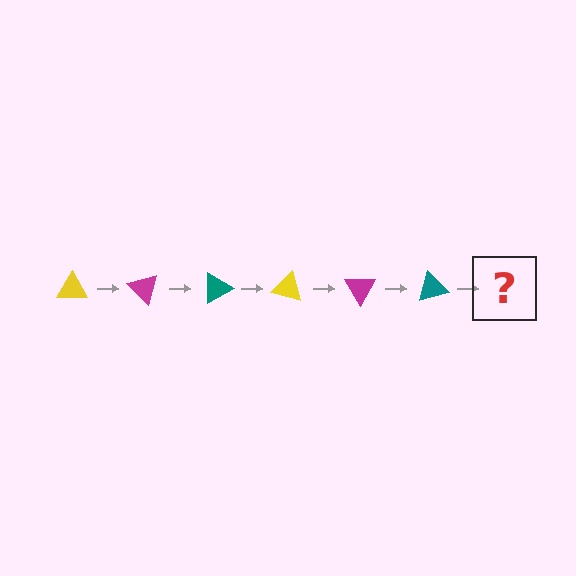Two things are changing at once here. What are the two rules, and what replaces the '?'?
The two rules are that it rotates 45 degrees each step and the color cycles through yellow, magenta, and teal. The '?' should be a yellow triangle, rotated 270 degrees from the start.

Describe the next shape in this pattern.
It should be a yellow triangle, rotated 270 degrees from the start.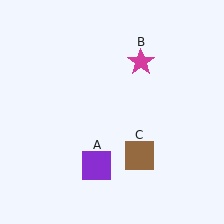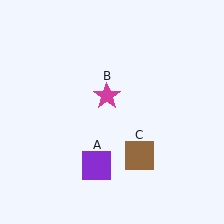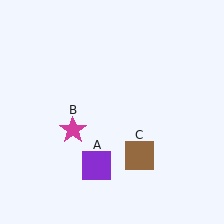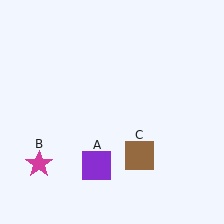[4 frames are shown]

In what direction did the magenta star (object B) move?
The magenta star (object B) moved down and to the left.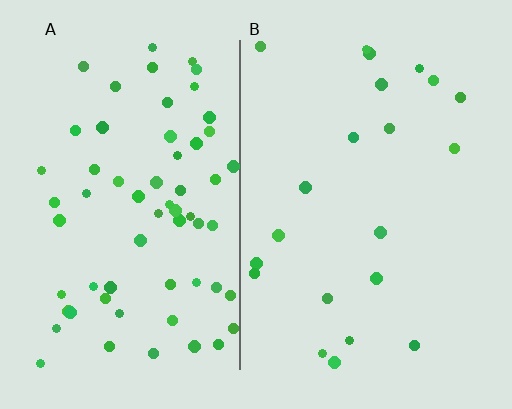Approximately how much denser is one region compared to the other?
Approximately 3.0× — region A over region B.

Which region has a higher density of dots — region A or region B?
A (the left).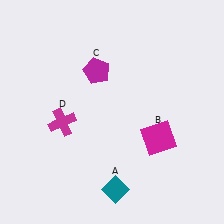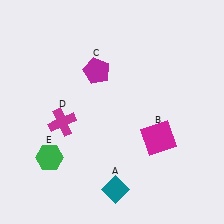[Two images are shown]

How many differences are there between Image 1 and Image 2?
There is 1 difference between the two images.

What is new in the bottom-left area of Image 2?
A green hexagon (E) was added in the bottom-left area of Image 2.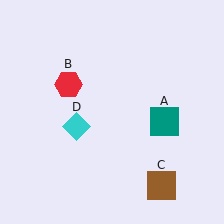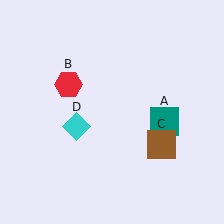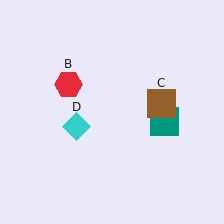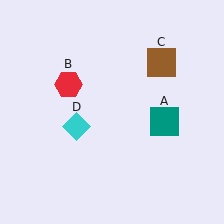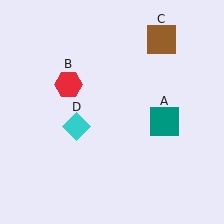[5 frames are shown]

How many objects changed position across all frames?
1 object changed position: brown square (object C).